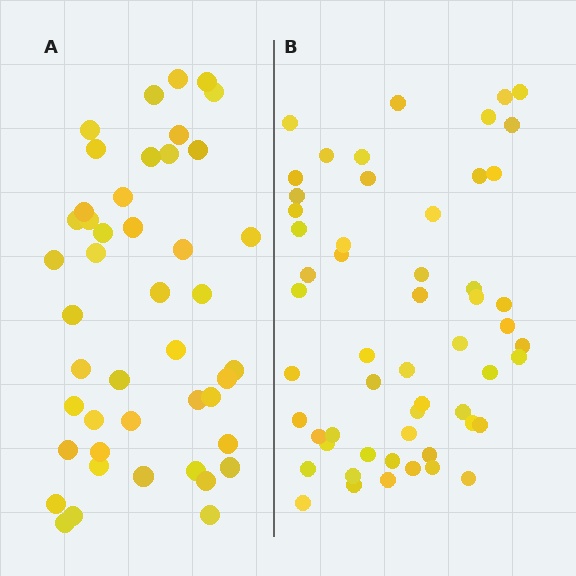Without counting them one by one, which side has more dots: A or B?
Region B (the right region) has more dots.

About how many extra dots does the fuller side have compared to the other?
Region B has roughly 10 or so more dots than region A.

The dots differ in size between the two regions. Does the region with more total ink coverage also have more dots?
No. Region A has more total ink coverage because its dots are larger, but region B actually contains more individual dots. Total area can be misleading — the number of items is what matters here.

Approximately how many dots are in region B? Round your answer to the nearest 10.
About 60 dots. (The exact count is 55, which rounds to 60.)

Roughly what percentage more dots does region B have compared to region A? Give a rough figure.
About 20% more.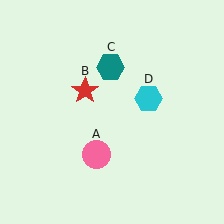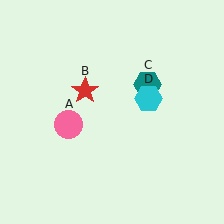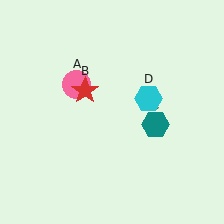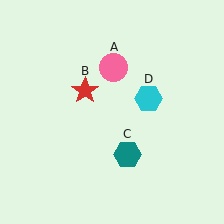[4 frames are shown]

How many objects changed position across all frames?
2 objects changed position: pink circle (object A), teal hexagon (object C).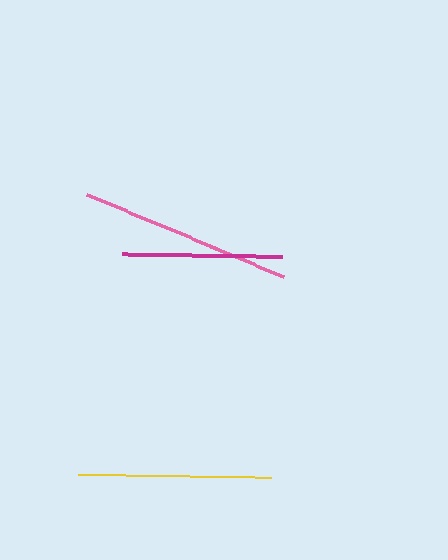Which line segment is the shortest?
The magenta line is the shortest at approximately 161 pixels.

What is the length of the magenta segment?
The magenta segment is approximately 161 pixels long.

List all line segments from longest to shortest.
From longest to shortest: pink, yellow, magenta.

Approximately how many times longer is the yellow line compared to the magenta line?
The yellow line is approximately 1.2 times the length of the magenta line.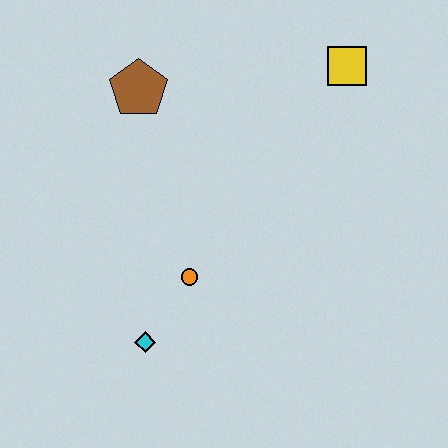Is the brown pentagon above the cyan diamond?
Yes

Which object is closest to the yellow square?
The brown pentagon is closest to the yellow square.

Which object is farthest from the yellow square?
The cyan diamond is farthest from the yellow square.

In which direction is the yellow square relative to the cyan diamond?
The yellow square is above the cyan diamond.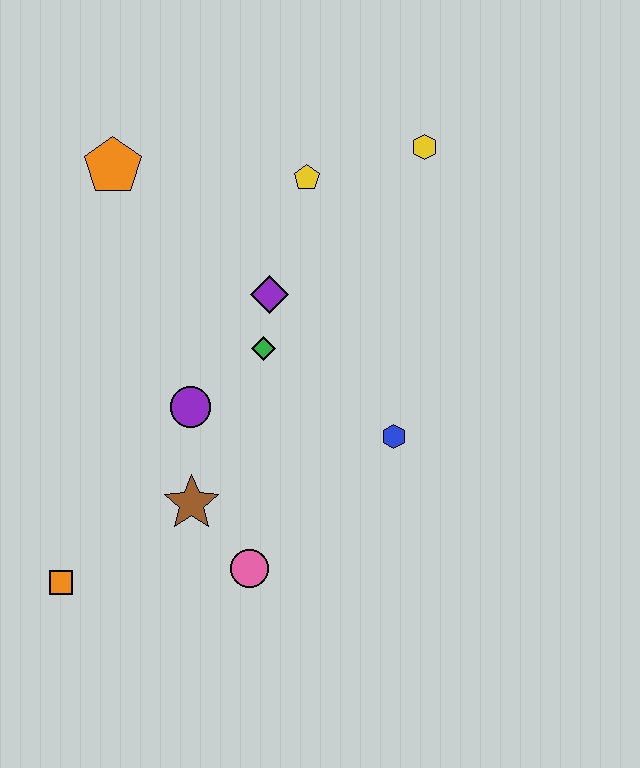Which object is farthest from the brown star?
The yellow hexagon is farthest from the brown star.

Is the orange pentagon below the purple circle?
No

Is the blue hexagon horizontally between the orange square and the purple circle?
No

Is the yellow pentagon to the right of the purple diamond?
Yes